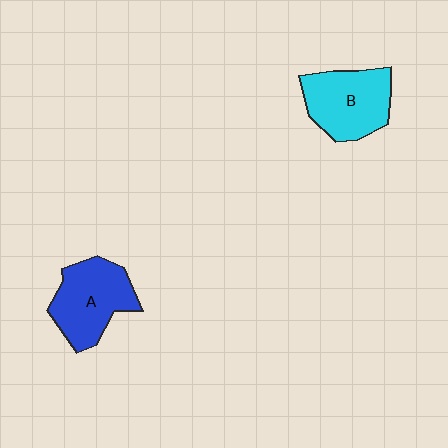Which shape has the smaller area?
Shape B (cyan).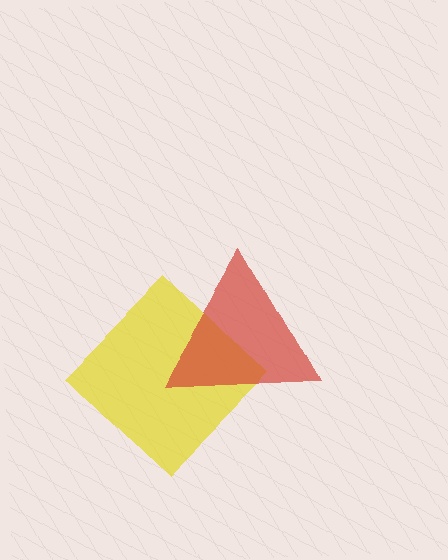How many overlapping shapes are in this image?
There are 2 overlapping shapes in the image.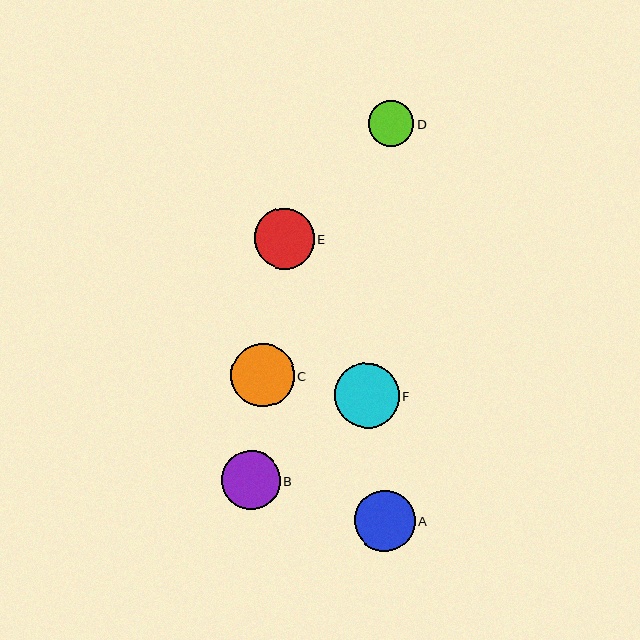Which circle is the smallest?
Circle D is the smallest with a size of approximately 46 pixels.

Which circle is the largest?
Circle F is the largest with a size of approximately 64 pixels.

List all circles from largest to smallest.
From largest to smallest: F, C, A, E, B, D.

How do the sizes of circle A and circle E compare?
Circle A and circle E are approximately the same size.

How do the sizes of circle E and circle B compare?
Circle E and circle B are approximately the same size.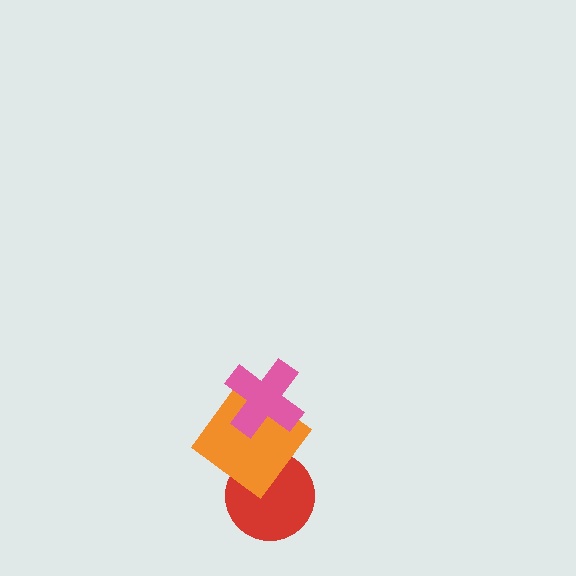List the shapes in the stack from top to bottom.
From top to bottom: the pink cross, the orange diamond, the red circle.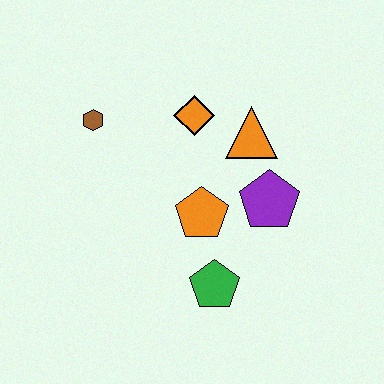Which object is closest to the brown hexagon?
The orange diamond is closest to the brown hexagon.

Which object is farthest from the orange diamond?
The green pentagon is farthest from the orange diamond.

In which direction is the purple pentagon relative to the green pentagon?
The purple pentagon is above the green pentagon.